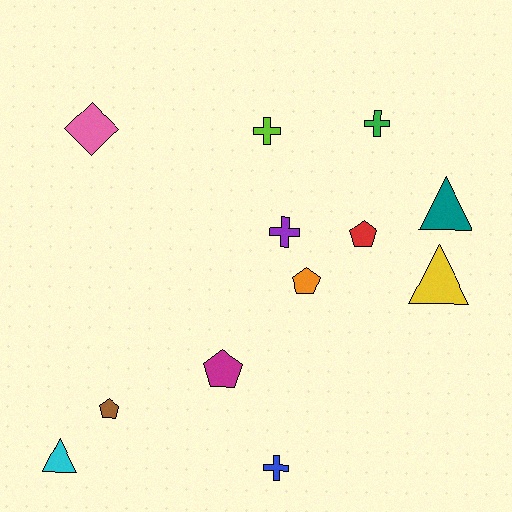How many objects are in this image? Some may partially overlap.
There are 12 objects.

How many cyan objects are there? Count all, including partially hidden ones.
There is 1 cyan object.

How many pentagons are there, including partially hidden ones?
There are 4 pentagons.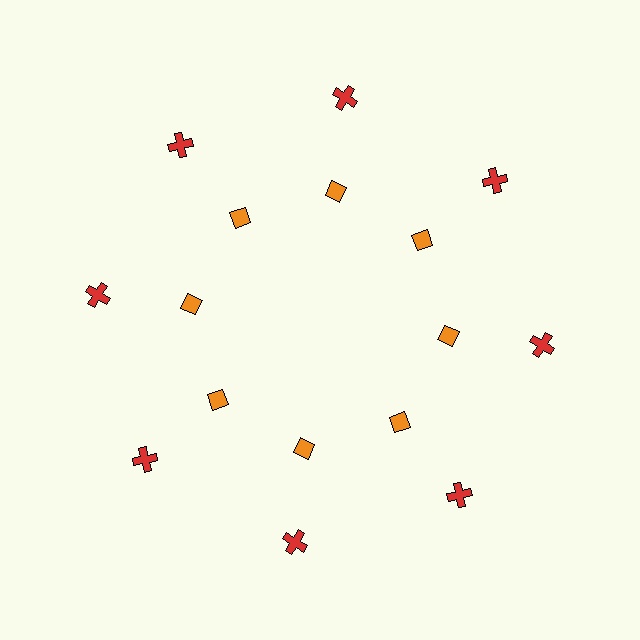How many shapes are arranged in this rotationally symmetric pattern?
There are 16 shapes, arranged in 8 groups of 2.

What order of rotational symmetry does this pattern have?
This pattern has 8-fold rotational symmetry.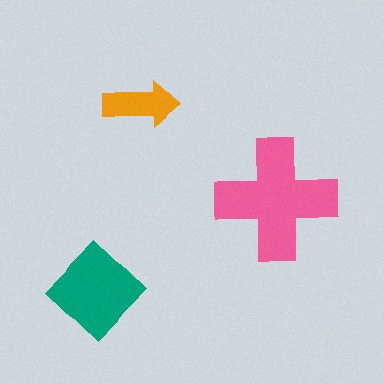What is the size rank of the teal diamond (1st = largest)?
2nd.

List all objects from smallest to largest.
The orange arrow, the teal diamond, the pink cross.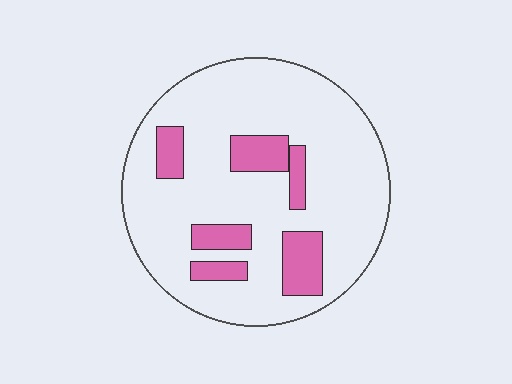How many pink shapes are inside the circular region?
6.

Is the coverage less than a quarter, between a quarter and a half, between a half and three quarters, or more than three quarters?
Less than a quarter.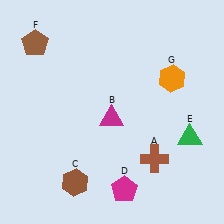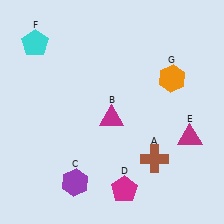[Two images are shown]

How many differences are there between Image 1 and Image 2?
There are 3 differences between the two images.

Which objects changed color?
C changed from brown to purple. E changed from green to magenta. F changed from brown to cyan.